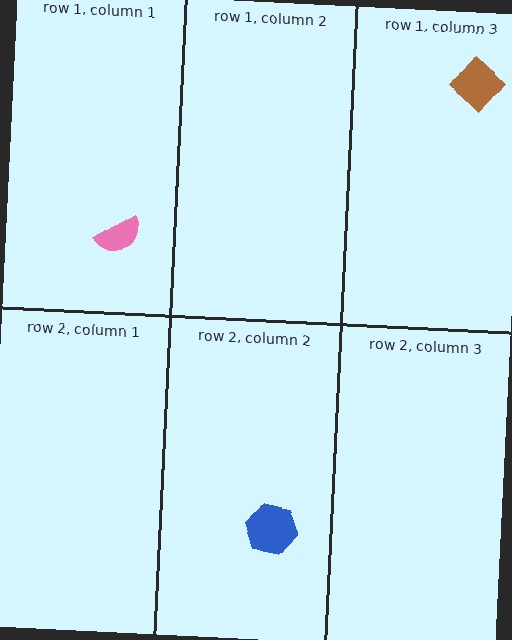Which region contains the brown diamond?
The row 1, column 3 region.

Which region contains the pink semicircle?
The row 1, column 1 region.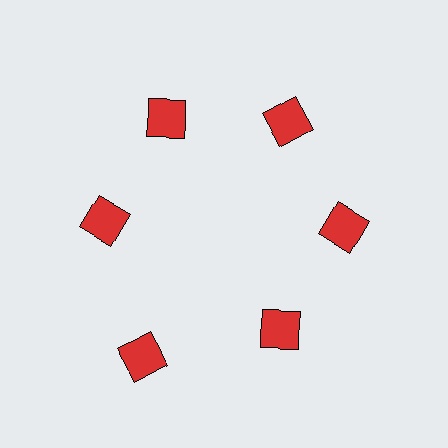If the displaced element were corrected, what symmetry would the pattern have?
It would have 6-fold rotational symmetry — the pattern would map onto itself every 60 degrees.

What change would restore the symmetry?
The symmetry would be restored by moving it inward, back onto the ring so that all 6 squares sit at equal angles and equal distance from the center.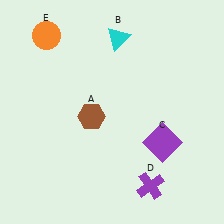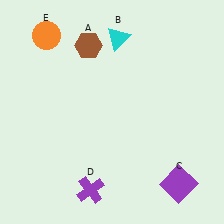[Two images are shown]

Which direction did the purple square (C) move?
The purple square (C) moved down.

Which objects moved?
The objects that moved are: the brown hexagon (A), the purple square (C), the purple cross (D).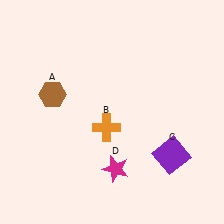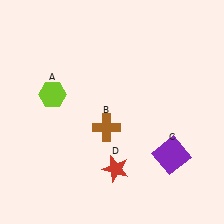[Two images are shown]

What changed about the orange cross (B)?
In Image 1, B is orange. In Image 2, it changed to brown.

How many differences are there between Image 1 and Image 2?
There are 3 differences between the two images.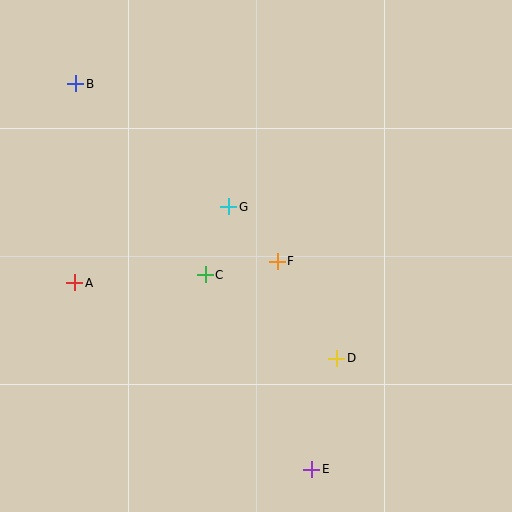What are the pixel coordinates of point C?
Point C is at (205, 275).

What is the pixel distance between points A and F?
The distance between A and F is 204 pixels.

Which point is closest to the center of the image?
Point F at (277, 261) is closest to the center.